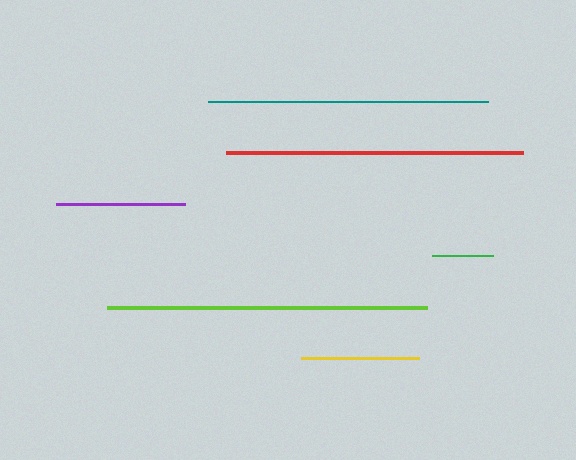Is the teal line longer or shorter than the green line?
The teal line is longer than the green line.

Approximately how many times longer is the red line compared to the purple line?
The red line is approximately 2.3 times the length of the purple line.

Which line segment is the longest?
The lime line is the longest at approximately 320 pixels.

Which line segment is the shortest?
The green line is the shortest at approximately 60 pixels.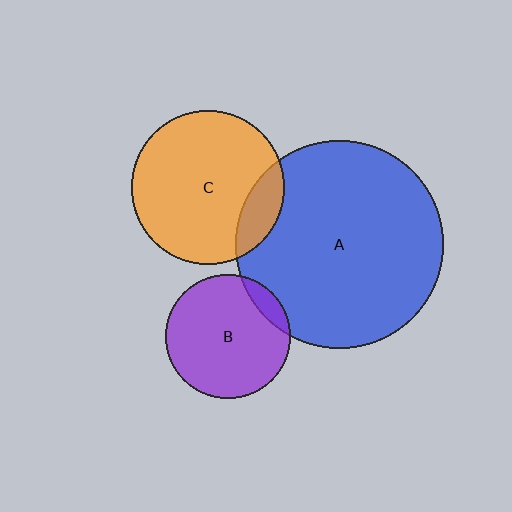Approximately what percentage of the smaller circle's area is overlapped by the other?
Approximately 15%.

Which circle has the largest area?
Circle A (blue).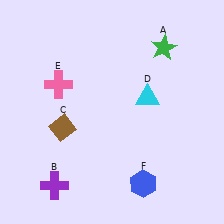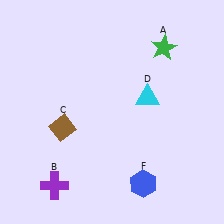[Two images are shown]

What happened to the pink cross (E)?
The pink cross (E) was removed in Image 2. It was in the top-left area of Image 1.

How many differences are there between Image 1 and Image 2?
There is 1 difference between the two images.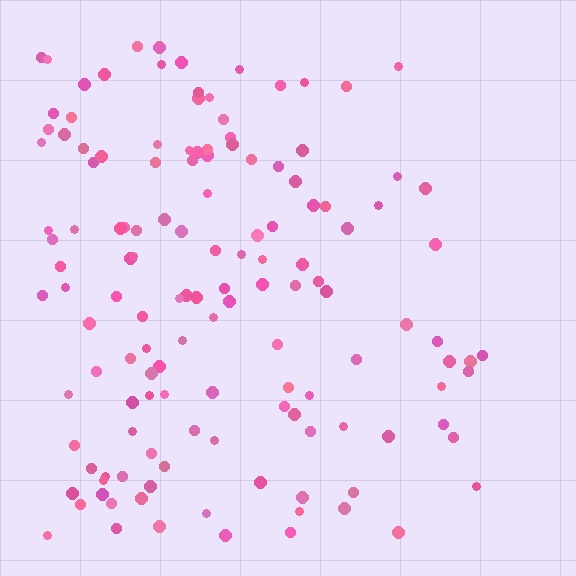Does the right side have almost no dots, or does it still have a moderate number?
Still a moderate number, just noticeably fewer than the left.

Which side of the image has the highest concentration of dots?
The left.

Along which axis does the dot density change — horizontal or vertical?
Horizontal.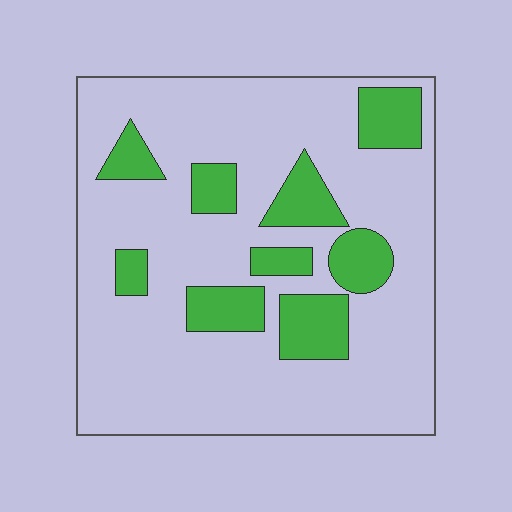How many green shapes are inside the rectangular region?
9.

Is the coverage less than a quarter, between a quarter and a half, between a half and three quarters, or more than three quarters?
Less than a quarter.